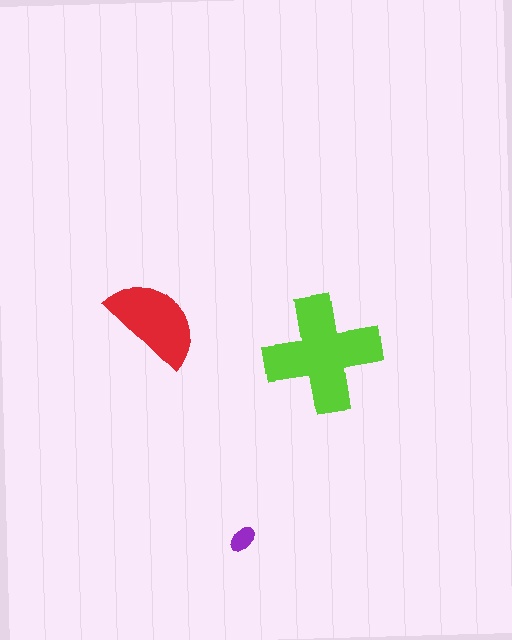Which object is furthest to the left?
The red semicircle is leftmost.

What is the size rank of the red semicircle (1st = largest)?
2nd.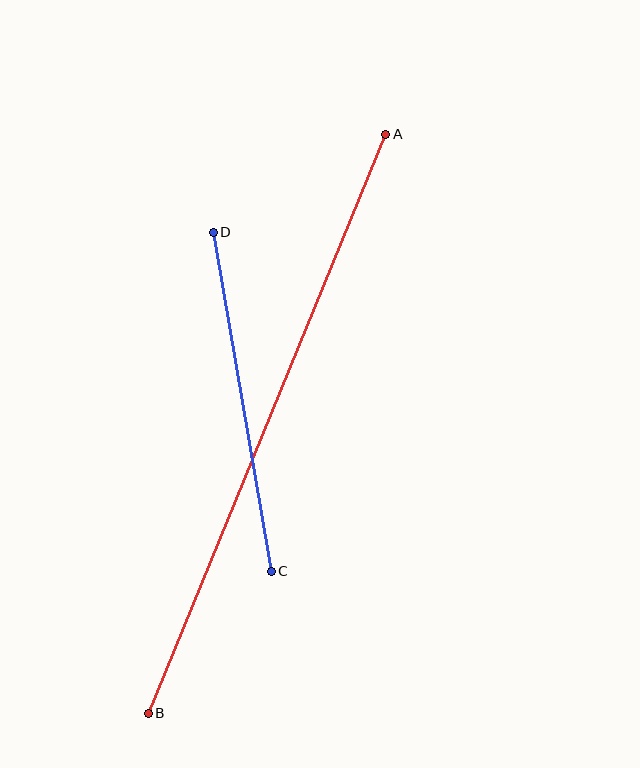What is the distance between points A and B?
The distance is approximately 626 pixels.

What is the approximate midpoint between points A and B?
The midpoint is at approximately (267, 424) pixels.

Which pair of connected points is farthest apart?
Points A and B are farthest apart.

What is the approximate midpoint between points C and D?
The midpoint is at approximately (242, 402) pixels.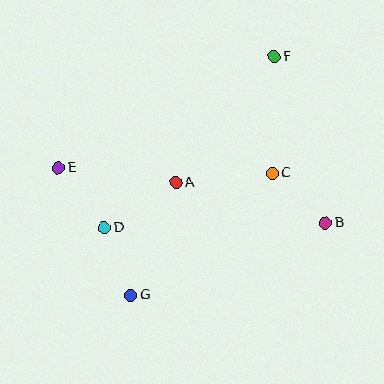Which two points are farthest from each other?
Points F and G are farthest from each other.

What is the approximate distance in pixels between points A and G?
The distance between A and G is approximately 122 pixels.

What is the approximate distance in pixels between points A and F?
The distance between A and F is approximately 160 pixels.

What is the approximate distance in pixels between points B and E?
The distance between B and E is approximately 273 pixels.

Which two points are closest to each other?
Points B and C are closest to each other.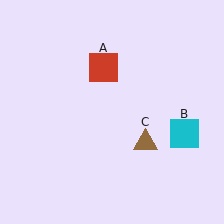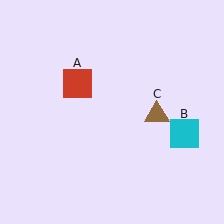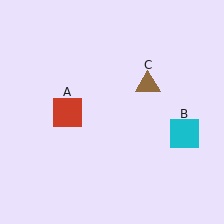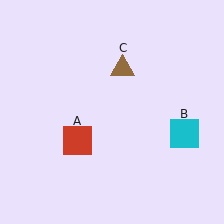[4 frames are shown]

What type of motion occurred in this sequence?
The red square (object A), brown triangle (object C) rotated counterclockwise around the center of the scene.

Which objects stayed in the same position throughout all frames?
Cyan square (object B) remained stationary.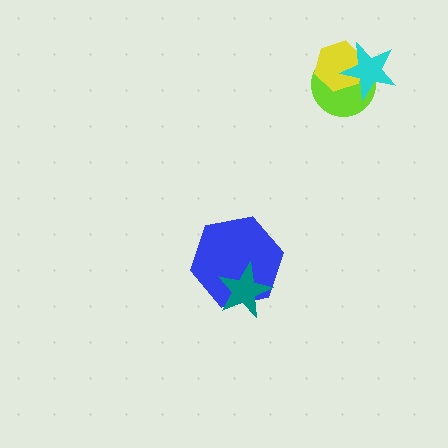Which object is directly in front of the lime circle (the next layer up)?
The yellow hexagon is directly in front of the lime circle.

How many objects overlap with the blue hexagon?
1 object overlaps with the blue hexagon.